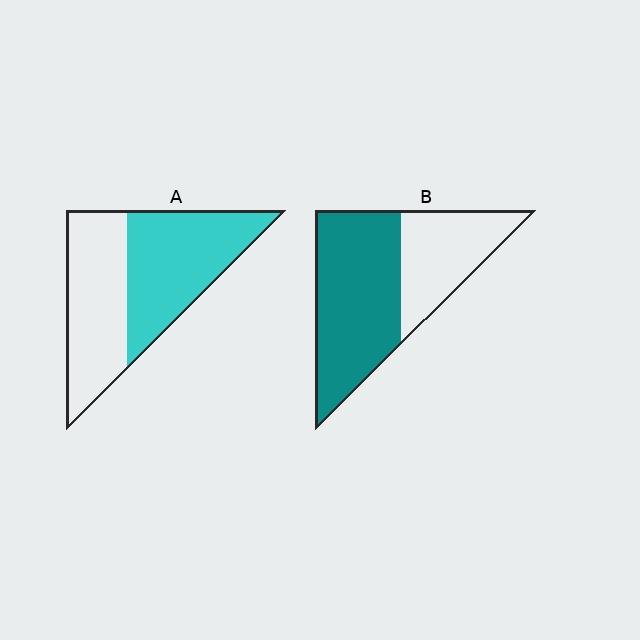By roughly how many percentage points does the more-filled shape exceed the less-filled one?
By roughly 10 percentage points (B over A).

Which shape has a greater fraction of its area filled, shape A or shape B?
Shape B.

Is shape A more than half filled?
Roughly half.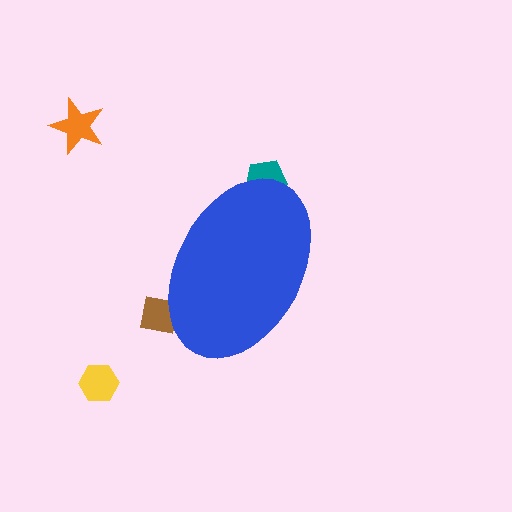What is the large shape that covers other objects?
A blue ellipse.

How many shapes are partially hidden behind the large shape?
2 shapes are partially hidden.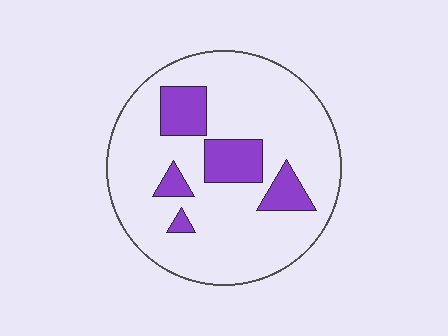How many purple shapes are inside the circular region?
5.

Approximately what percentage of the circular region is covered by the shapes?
Approximately 20%.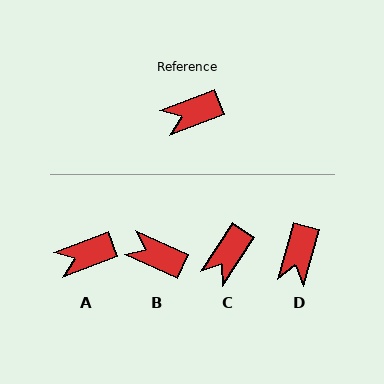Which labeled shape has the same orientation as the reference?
A.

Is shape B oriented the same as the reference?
No, it is off by about 46 degrees.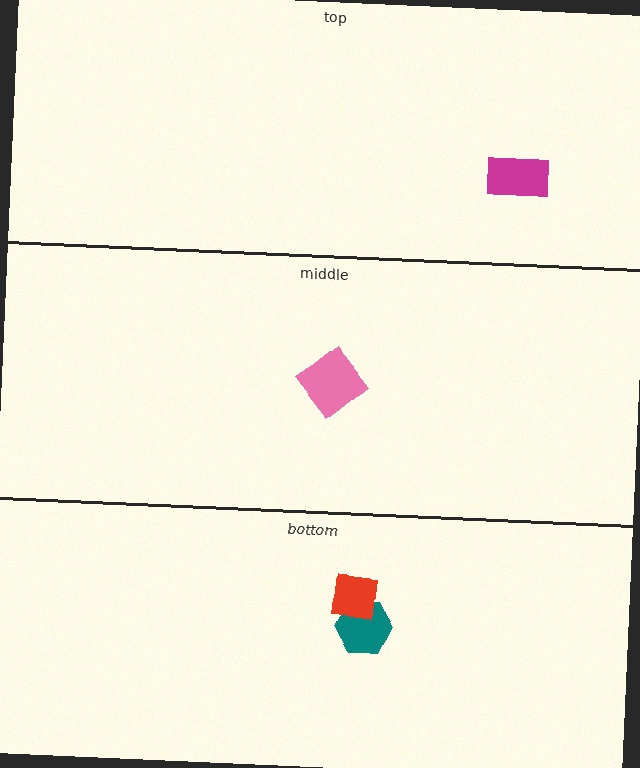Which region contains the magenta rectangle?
The top region.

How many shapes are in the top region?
1.